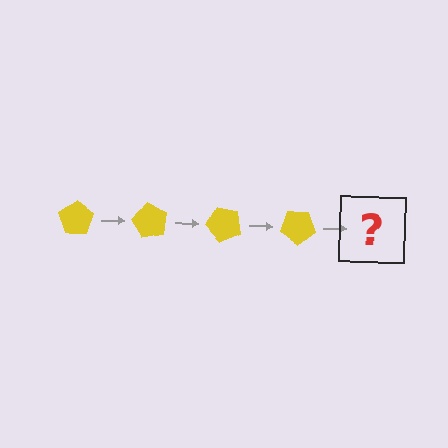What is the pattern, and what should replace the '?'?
The pattern is that the pentagon rotates 60 degrees each step. The '?' should be a yellow pentagon rotated 240 degrees.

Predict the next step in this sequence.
The next step is a yellow pentagon rotated 240 degrees.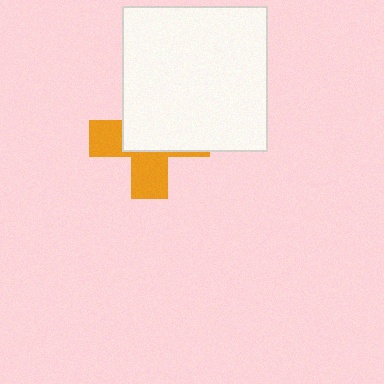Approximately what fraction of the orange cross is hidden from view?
Roughly 57% of the orange cross is hidden behind the white square.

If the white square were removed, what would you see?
You would see the complete orange cross.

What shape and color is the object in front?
The object in front is a white square.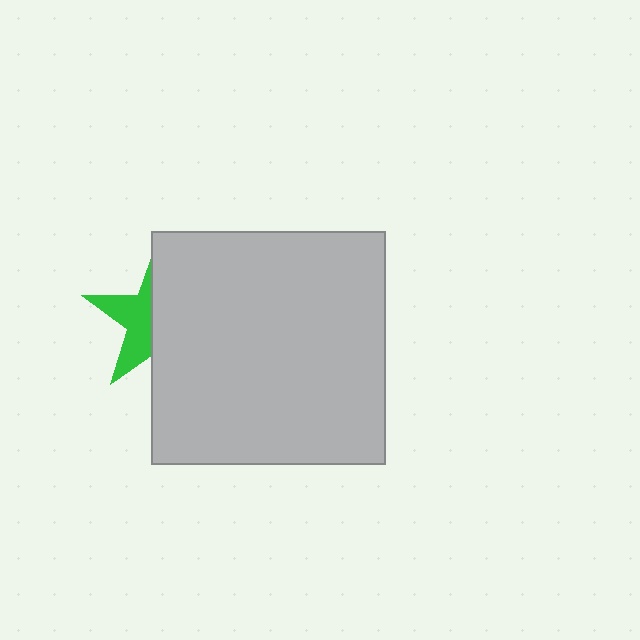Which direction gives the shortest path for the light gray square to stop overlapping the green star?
Moving right gives the shortest separation.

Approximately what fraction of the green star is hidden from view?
Roughly 58% of the green star is hidden behind the light gray square.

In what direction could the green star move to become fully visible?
The green star could move left. That would shift it out from behind the light gray square entirely.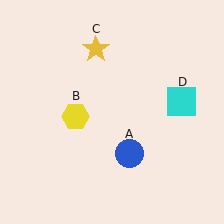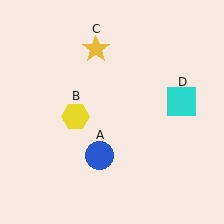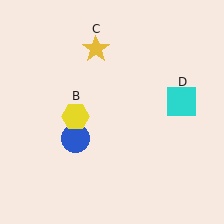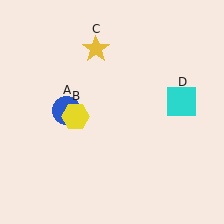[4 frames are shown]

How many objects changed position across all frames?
1 object changed position: blue circle (object A).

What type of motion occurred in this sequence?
The blue circle (object A) rotated clockwise around the center of the scene.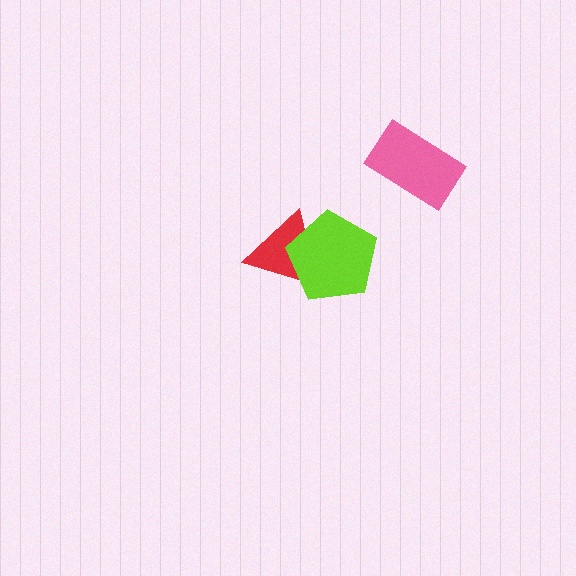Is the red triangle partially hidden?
Yes, it is partially covered by another shape.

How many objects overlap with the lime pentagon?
1 object overlaps with the lime pentagon.